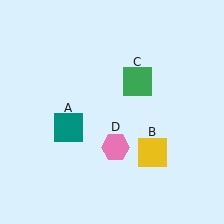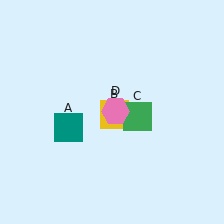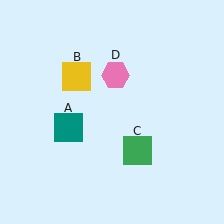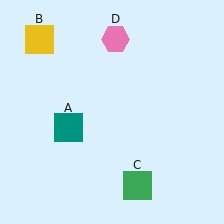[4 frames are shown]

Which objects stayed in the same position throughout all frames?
Teal square (object A) remained stationary.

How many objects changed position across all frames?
3 objects changed position: yellow square (object B), green square (object C), pink hexagon (object D).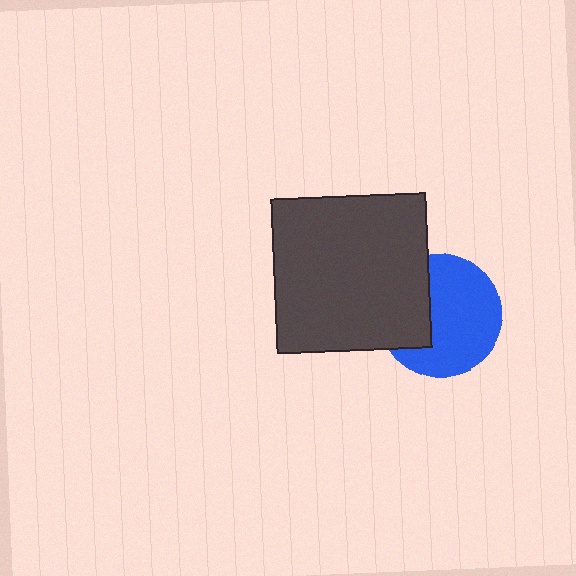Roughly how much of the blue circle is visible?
Most of it is visible (roughly 67%).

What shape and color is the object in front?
The object in front is a dark gray square.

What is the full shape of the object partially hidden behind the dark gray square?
The partially hidden object is a blue circle.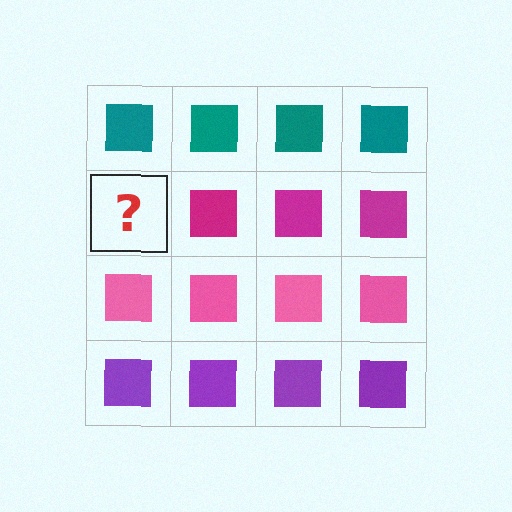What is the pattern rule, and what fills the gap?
The rule is that each row has a consistent color. The gap should be filled with a magenta square.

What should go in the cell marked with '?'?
The missing cell should contain a magenta square.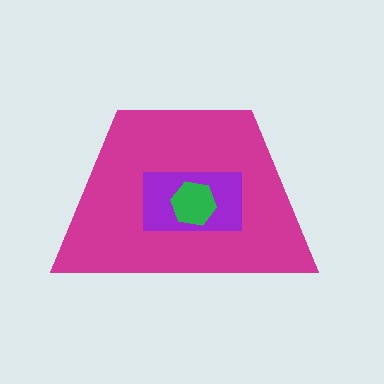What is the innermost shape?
The green hexagon.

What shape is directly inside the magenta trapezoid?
The purple rectangle.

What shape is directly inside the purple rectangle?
The green hexagon.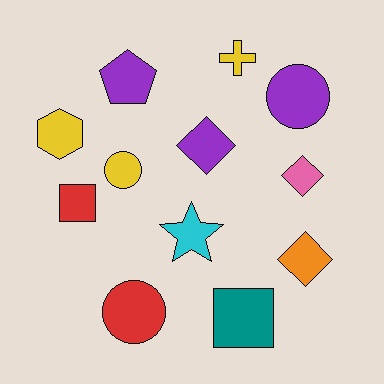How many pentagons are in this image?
There is 1 pentagon.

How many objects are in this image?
There are 12 objects.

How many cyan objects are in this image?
There is 1 cyan object.